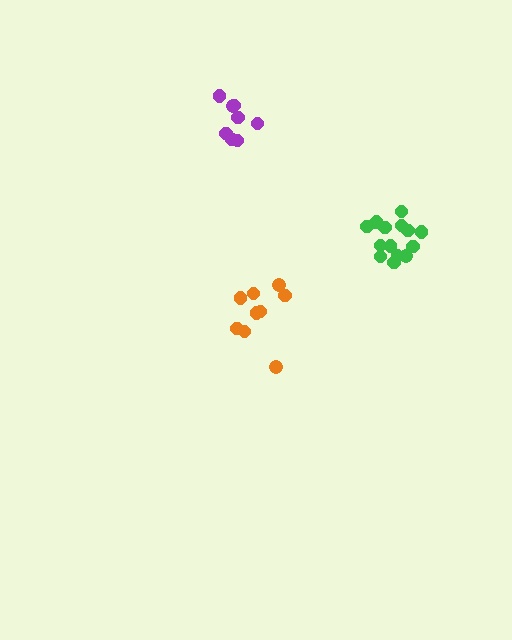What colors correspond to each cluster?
The clusters are colored: purple, orange, green.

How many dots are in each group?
Group 1: 8 dots, Group 2: 9 dots, Group 3: 14 dots (31 total).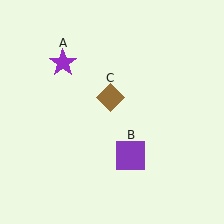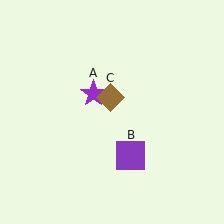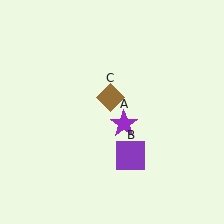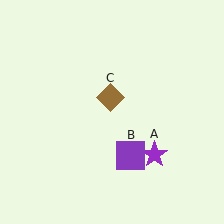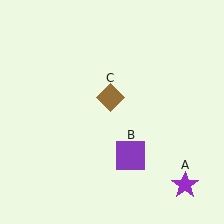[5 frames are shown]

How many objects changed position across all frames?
1 object changed position: purple star (object A).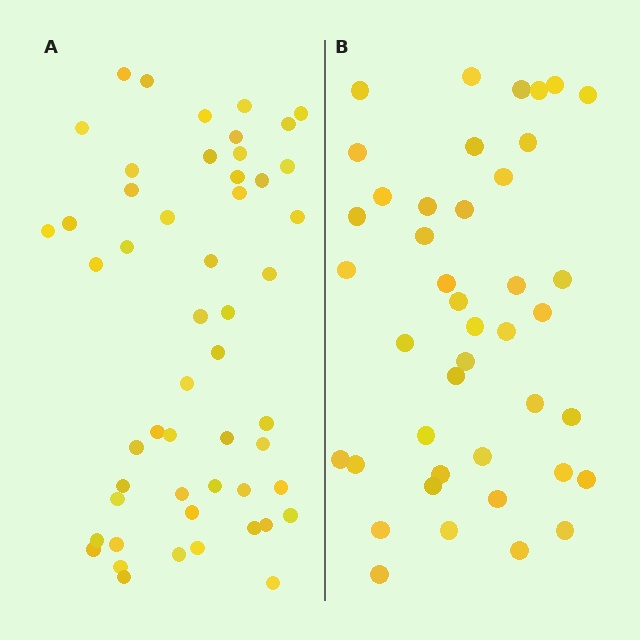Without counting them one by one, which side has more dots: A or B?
Region A (the left region) has more dots.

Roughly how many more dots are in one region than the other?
Region A has roughly 10 or so more dots than region B.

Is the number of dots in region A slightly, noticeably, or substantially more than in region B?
Region A has only slightly more — the two regions are fairly close. The ratio is roughly 1.2 to 1.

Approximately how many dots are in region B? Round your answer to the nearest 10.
About 40 dots. (The exact count is 42, which rounds to 40.)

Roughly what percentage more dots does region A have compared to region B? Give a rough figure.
About 25% more.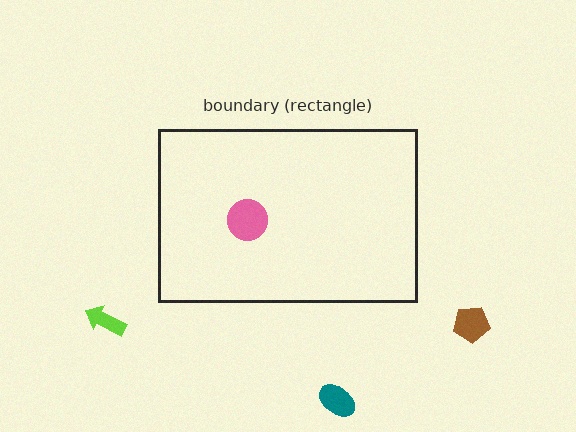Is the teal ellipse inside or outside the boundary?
Outside.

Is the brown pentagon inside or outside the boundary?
Outside.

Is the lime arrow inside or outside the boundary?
Outside.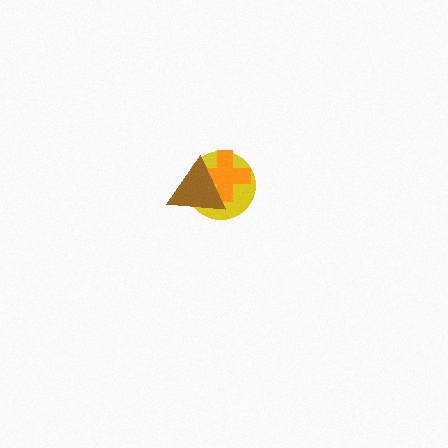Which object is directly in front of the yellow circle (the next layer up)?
The orange cross is directly in front of the yellow circle.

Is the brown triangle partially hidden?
No, no other shape covers it.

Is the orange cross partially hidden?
Yes, it is partially covered by another shape.